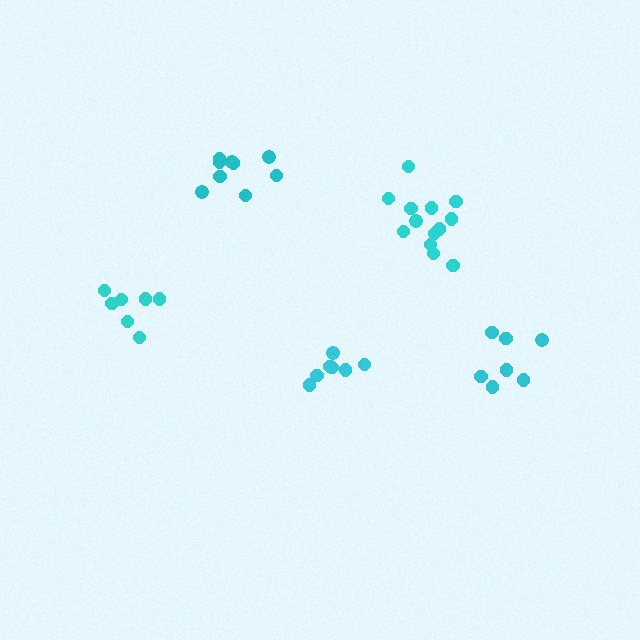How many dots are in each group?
Group 1: 9 dots, Group 2: 7 dots, Group 3: 7 dots, Group 4: 13 dots, Group 5: 7 dots (43 total).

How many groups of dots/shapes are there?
There are 5 groups.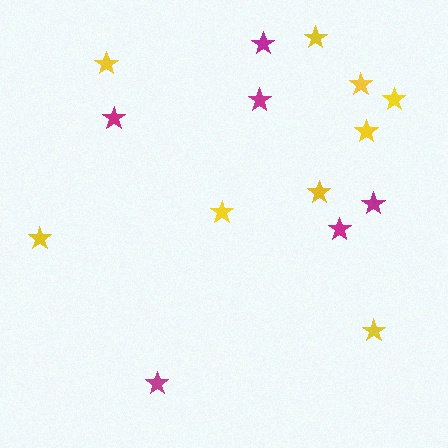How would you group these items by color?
There are 2 groups: one group of yellow stars (9) and one group of magenta stars (6).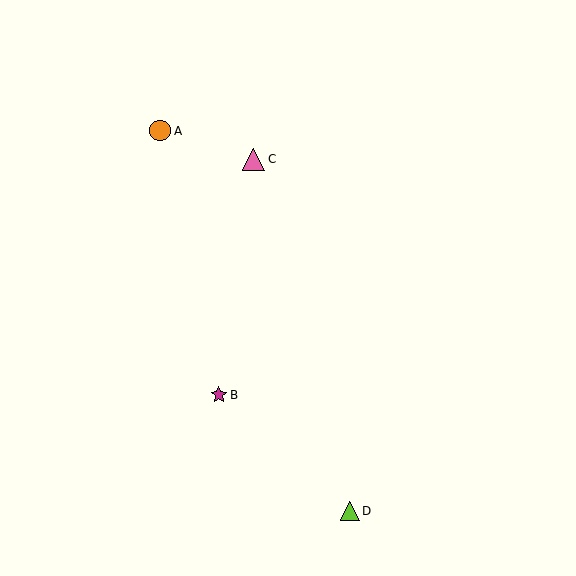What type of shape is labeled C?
Shape C is a pink triangle.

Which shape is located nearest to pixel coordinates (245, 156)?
The pink triangle (labeled C) at (254, 159) is nearest to that location.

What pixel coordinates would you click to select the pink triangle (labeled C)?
Click at (254, 159) to select the pink triangle C.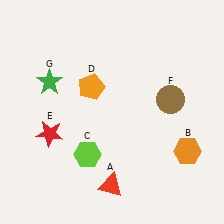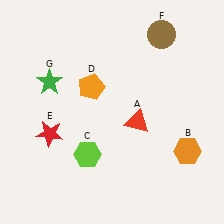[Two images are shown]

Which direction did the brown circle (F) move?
The brown circle (F) moved up.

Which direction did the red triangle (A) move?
The red triangle (A) moved up.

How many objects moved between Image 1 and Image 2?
2 objects moved between the two images.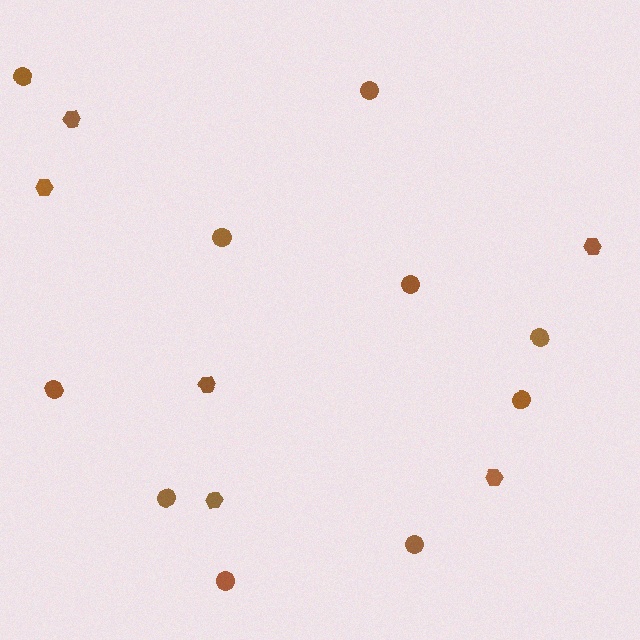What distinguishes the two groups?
There are 2 groups: one group of circles (10) and one group of hexagons (6).